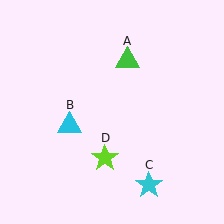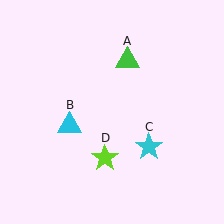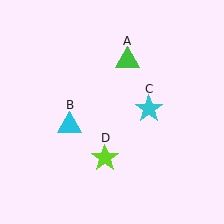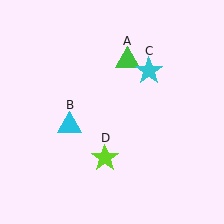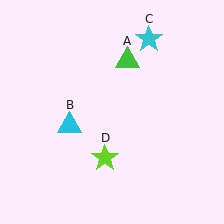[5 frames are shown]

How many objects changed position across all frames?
1 object changed position: cyan star (object C).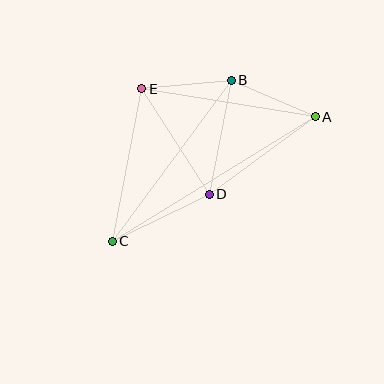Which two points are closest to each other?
Points B and E are closest to each other.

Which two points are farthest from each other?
Points A and C are farthest from each other.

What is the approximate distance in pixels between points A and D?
The distance between A and D is approximately 131 pixels.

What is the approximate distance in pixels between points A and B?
The distance between A and B is approximately 91 pixels.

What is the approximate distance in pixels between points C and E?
The distance between C and E is approximately 155 pixels.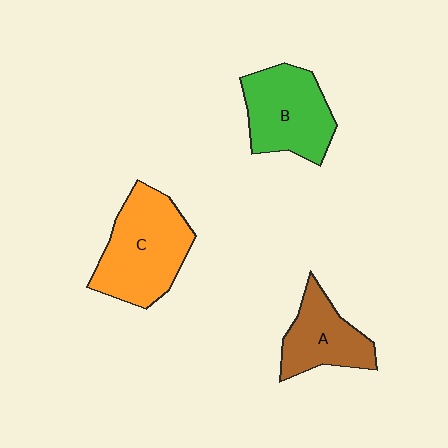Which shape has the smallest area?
Shape A (brown).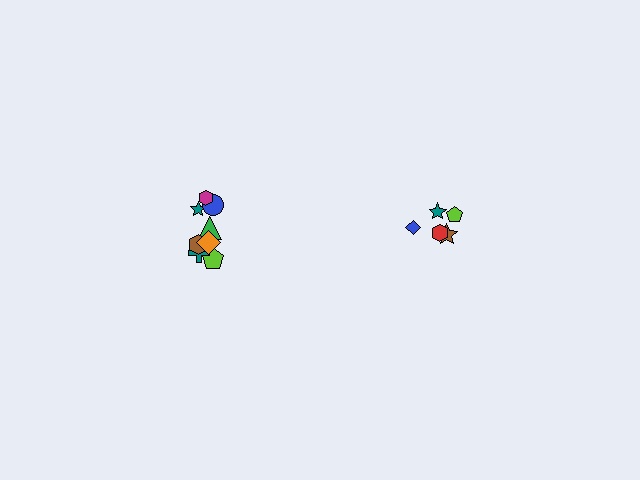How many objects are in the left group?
There are 8 objects.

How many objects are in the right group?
There are 5 objects.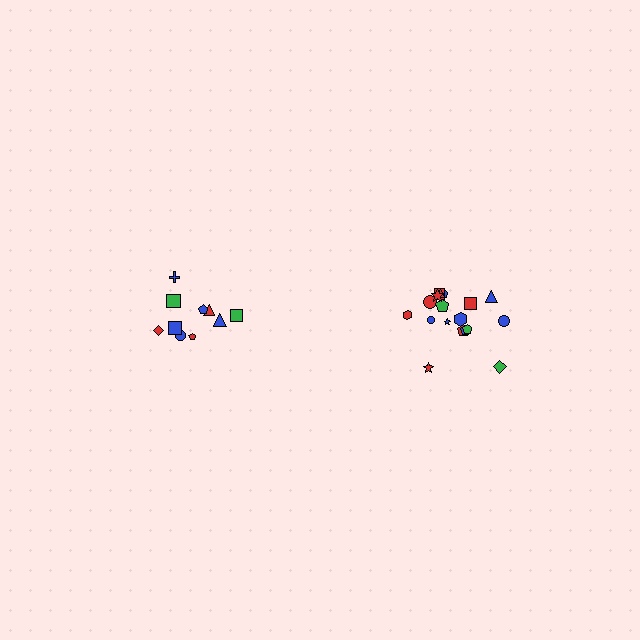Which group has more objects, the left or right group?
The right group.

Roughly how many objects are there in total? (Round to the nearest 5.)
Roughly 30 objects in total.